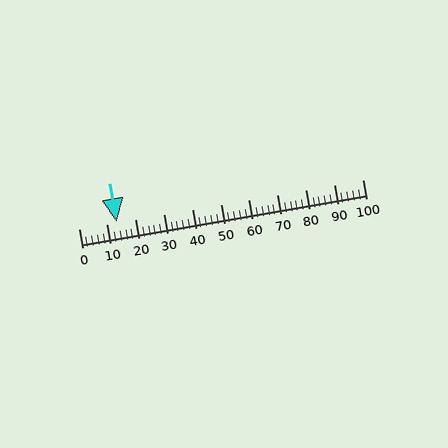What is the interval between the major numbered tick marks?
The major tick marks are spaced 10 units apart.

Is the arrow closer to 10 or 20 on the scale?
The arrow is closer to 10.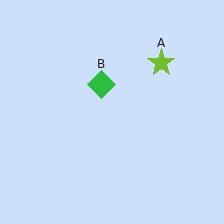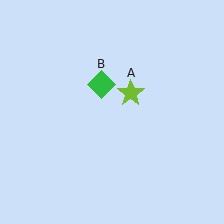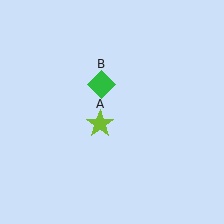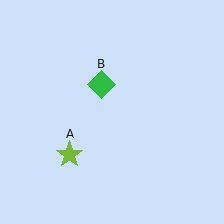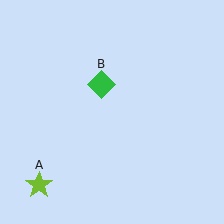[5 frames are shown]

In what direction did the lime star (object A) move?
The lime star (object A) moved down and to the left.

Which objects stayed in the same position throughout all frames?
Green diamond (object B) remained stationary.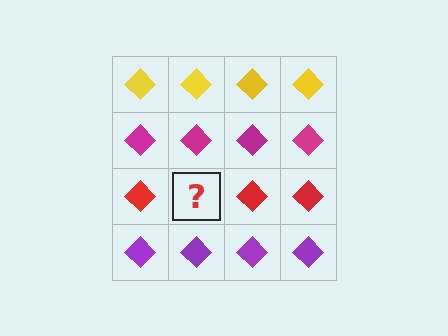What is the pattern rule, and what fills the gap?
The rule is that each row has a consistent color. The gap should be filled with a red diamond.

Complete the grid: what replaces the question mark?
The question mark should be replaced with a red diamond.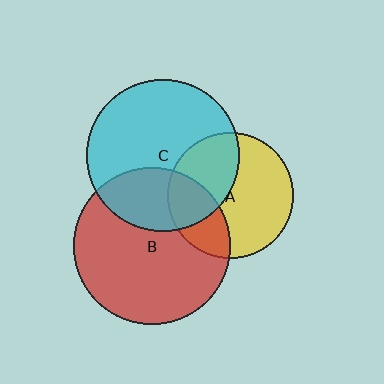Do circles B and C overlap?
Yes.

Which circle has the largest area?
Circle B (red).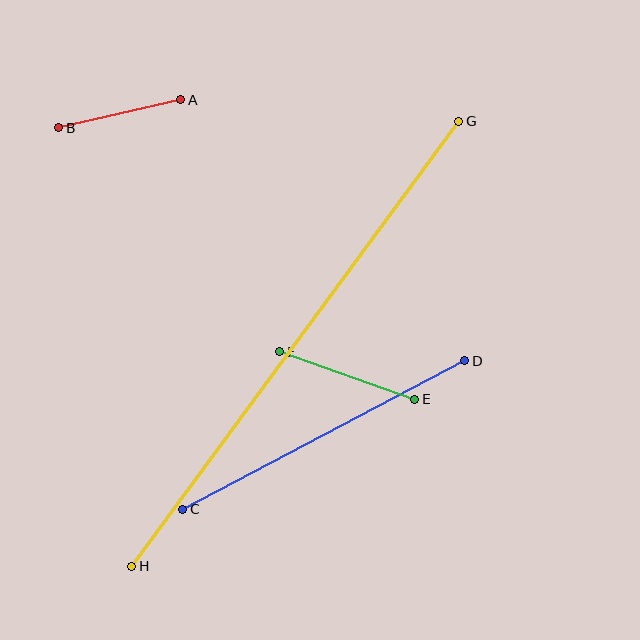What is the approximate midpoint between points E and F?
The midpoint is at approximately (347, 375) pixels.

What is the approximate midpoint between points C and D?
The midpoint is at approximately (324, 435) pixels.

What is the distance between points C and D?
The distance is approximately 319 pixels.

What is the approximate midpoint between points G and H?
The midpoint is at approximately (295, 344) pixels.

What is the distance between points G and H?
The distance is approximately 552 pixels.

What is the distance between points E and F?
The distance is approximately 143 pixels.